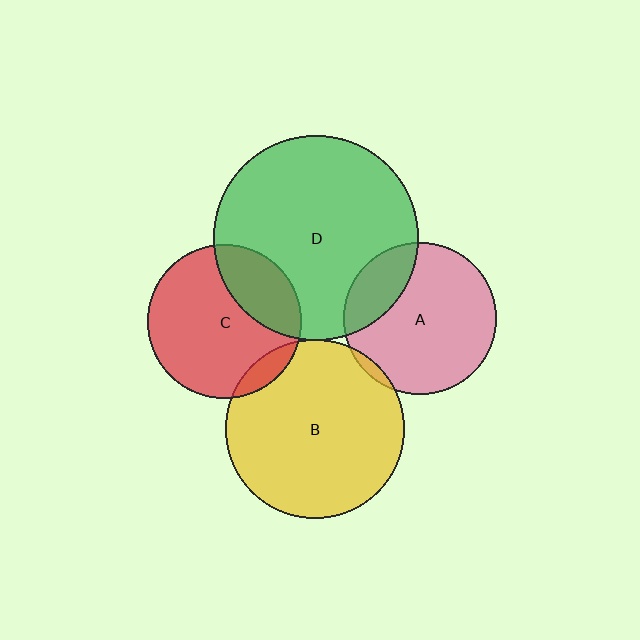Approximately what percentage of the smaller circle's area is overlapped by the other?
Approximately 25%.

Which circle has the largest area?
Circle D (green).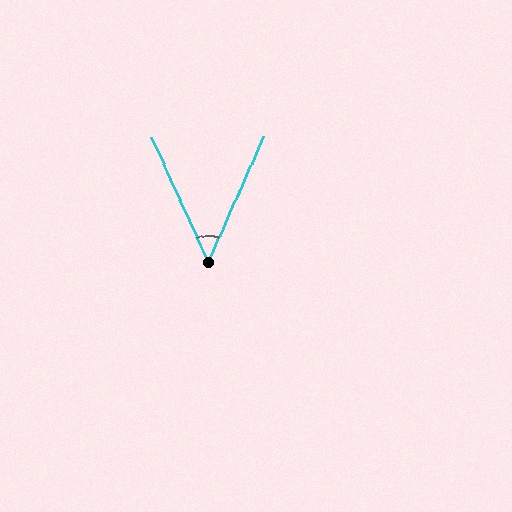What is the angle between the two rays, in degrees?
Approximately 48 degrees.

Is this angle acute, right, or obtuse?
It is acute.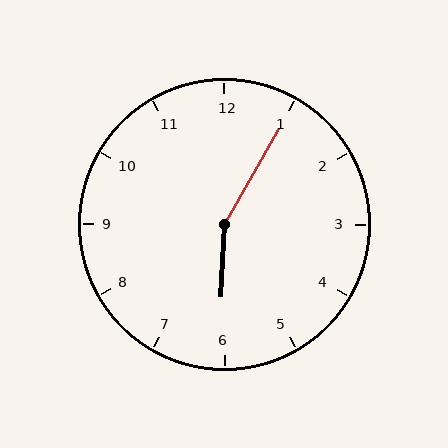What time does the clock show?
6:05.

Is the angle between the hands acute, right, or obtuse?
It is obtuse.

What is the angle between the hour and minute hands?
Approximately 152 degrees.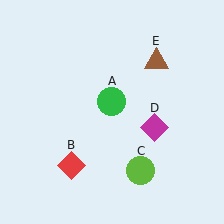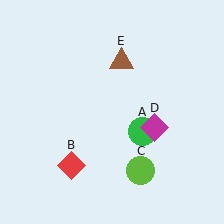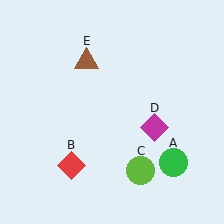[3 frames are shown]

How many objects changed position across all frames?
2 objects changed position: green circle (object A), brown triangle (object E).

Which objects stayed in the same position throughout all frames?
Red diamond (object B) and lime circle (object C) and magenta diamond (object D) remained stationary.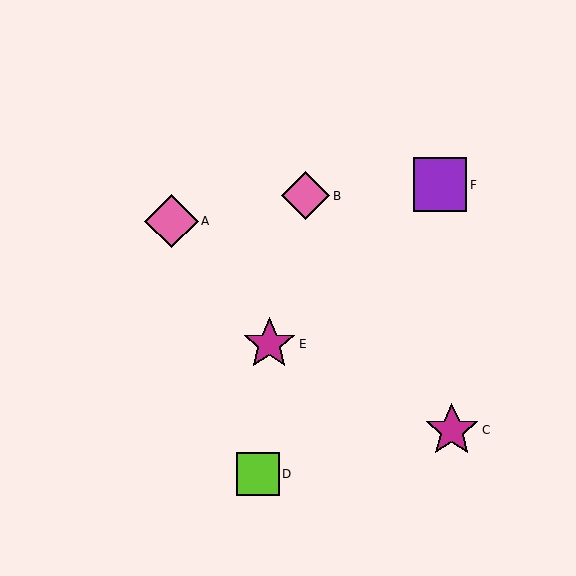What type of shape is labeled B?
Shape B is a pink diamond.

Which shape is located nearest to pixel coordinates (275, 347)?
The magenta star (labeled E) at (269, 344) is nearest to that location.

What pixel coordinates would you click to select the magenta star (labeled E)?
Click at (269, 344) to select the magenta star E.